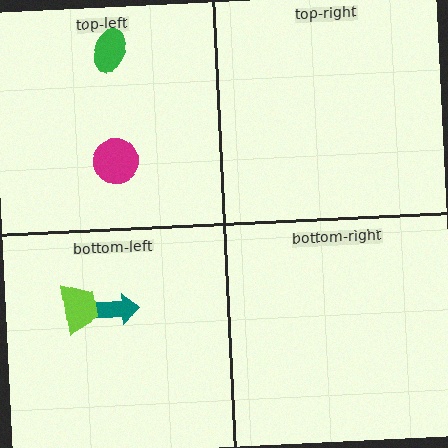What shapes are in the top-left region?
The magenta circle, the green ellipse.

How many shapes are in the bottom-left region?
2.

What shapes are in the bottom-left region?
The teal arrow, the lime trapezoid.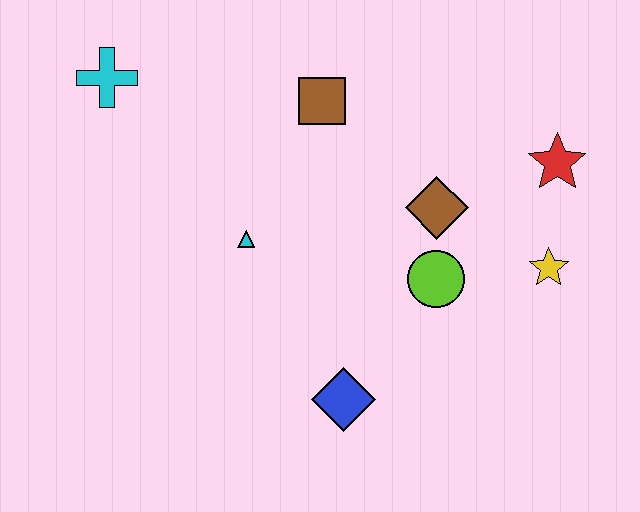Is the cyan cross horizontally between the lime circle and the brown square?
No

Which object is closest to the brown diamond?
The lime circle is closest to the brown diamond.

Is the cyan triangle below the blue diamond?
No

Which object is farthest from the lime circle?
The cyan cross is farthest from the lime circle.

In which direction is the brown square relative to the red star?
The brown square is to the left of the red star.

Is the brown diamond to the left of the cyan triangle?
No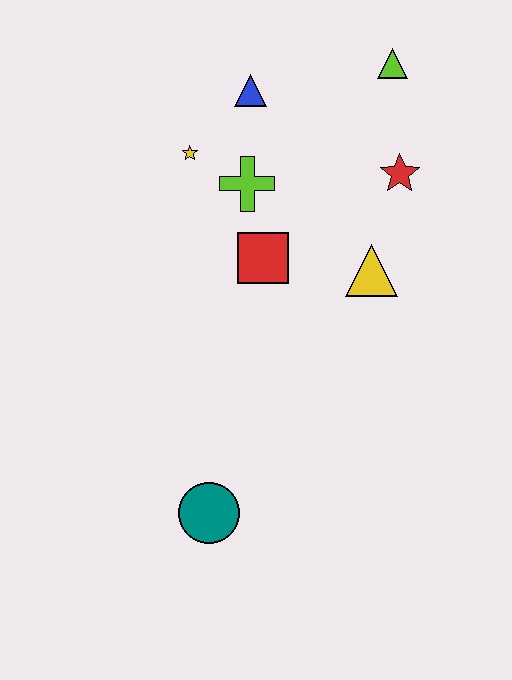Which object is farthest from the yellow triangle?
The teal circle is farthest from the yellow triangle.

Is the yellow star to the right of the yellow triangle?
No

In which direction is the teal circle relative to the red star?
The teal circle is below the red star.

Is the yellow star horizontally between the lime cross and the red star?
No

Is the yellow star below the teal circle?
No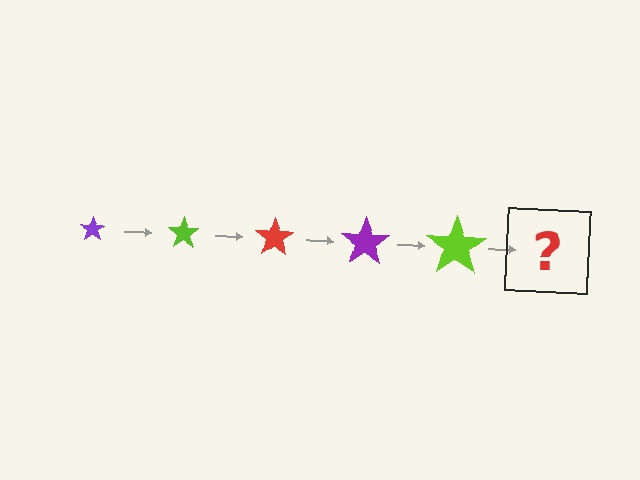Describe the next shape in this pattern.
It should be a red star, larger than the previous one.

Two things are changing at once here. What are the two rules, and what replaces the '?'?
The two rules are that the star grows larger each step and the color cycles through purple, lime, and red. The '?' should be a red star, larger than the previous one.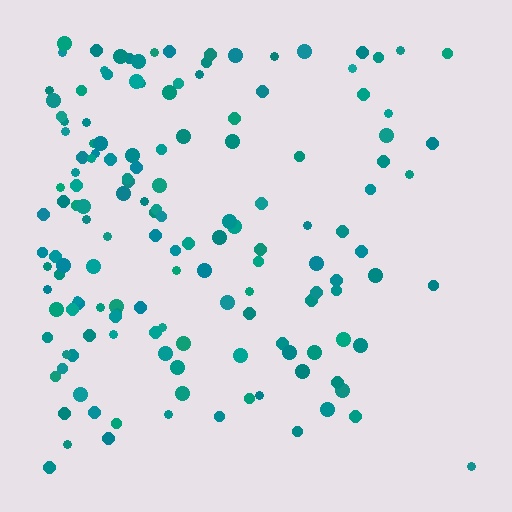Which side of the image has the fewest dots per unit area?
The right.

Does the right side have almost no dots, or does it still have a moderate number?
Still a moderate number, just noticeably fewer than the left.